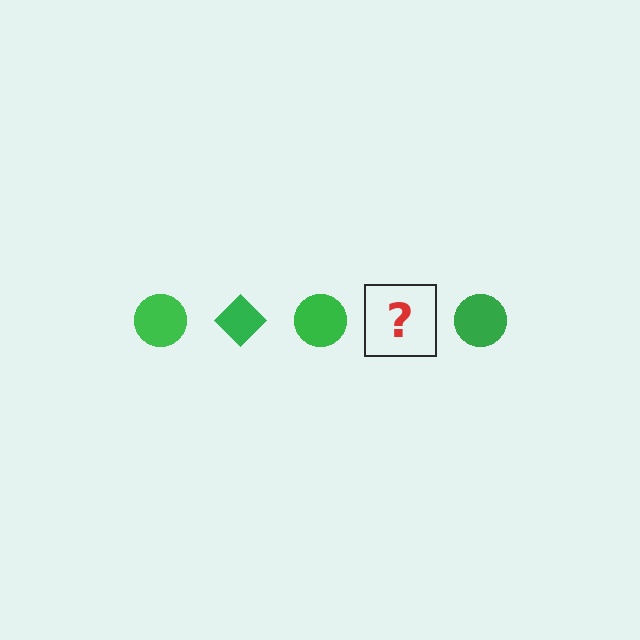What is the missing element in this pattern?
The missing element is a green diamond.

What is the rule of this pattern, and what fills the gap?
The rule is that the pattern cycles through circle, diamond shapes in green. The gap should be filled with a green diamond.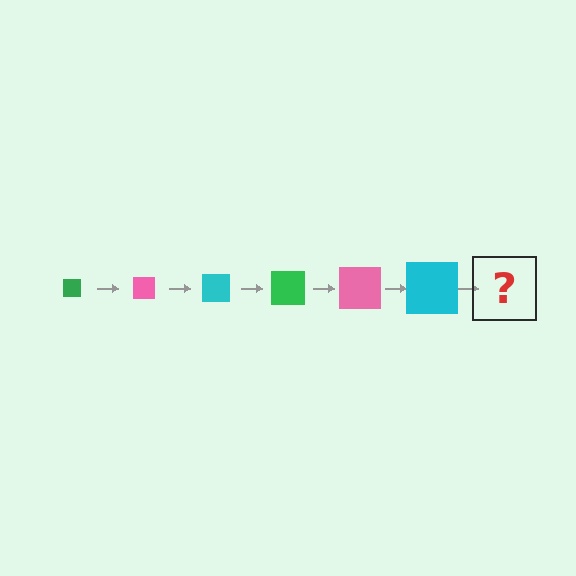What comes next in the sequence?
The next element should be a green square, larger than the previous one.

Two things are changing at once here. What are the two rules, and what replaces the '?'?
The two rules are that the square grows larger each step and the color cycles through green, pink, and cyan. The '?' should be a green square, larger than the previous one.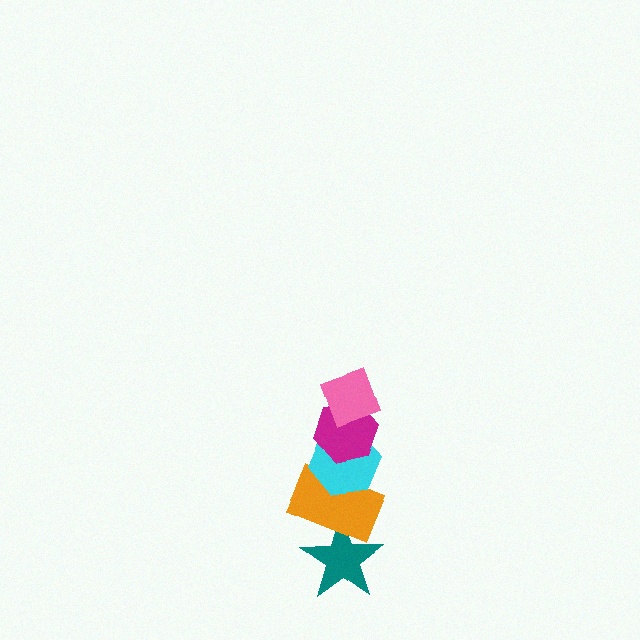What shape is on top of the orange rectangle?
The cyan hexagon is on top of the orange rectangle.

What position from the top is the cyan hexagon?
The cyan hexagon is 3rd from the top.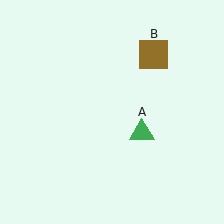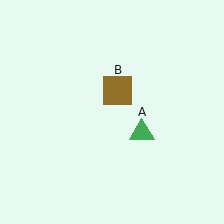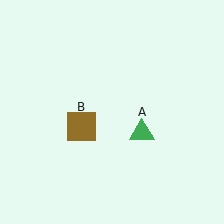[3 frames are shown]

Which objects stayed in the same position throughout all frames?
Green triangle (object A) remained stationary.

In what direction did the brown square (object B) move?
The brown square (object B) moved down and to the left.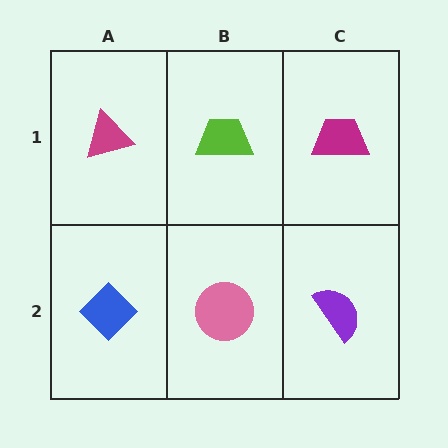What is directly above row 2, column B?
A lime trapezoid.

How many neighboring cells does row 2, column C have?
2.